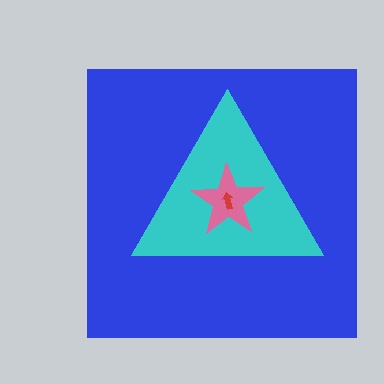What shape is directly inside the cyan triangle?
The pink star.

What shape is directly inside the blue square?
The cyan triangle.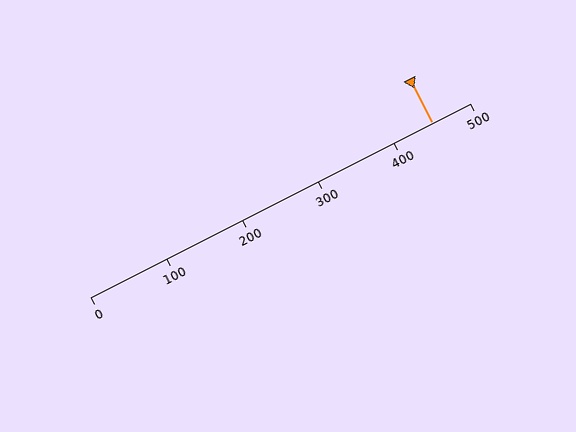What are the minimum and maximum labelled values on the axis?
The axis runs from 0 to 500.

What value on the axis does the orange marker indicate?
The marker indicates approximately 450.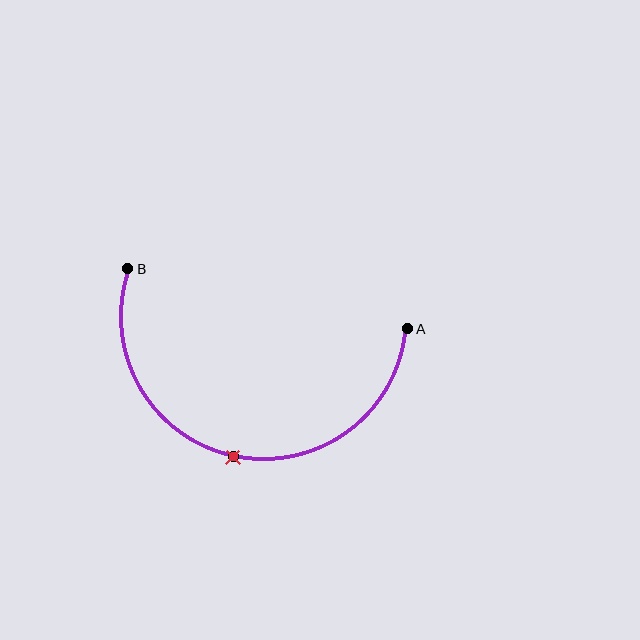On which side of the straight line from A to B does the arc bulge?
The arc bulges below the straight line connecting A and B.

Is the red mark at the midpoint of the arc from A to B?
Yes. The red mark lies on the arc at equal arc-length from both A and B — it is the arc midpoint.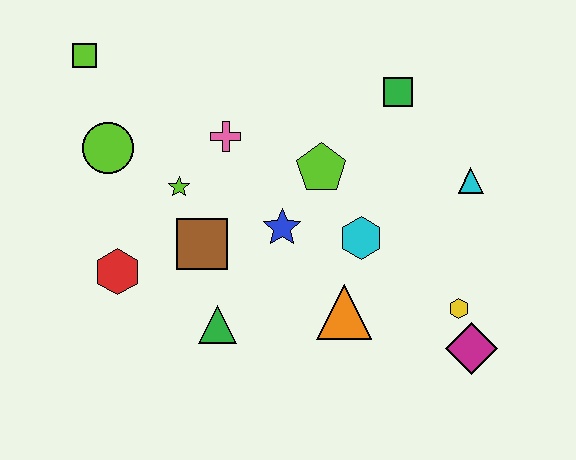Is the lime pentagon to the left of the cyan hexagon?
Yes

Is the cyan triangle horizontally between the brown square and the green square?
No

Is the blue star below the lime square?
Yes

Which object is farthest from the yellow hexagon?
The lime square is farthest from the yellow hexagon.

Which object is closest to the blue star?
The lime pentagon is closest to the blue star.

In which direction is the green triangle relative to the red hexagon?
The green triangle is to the right of the red hexagon.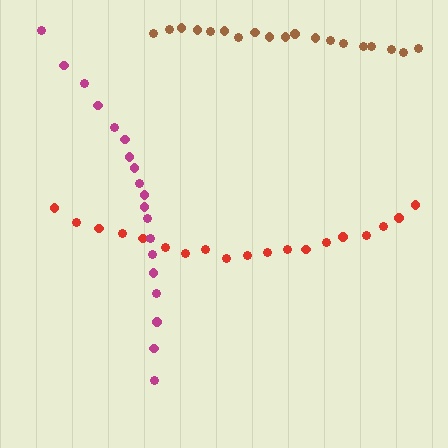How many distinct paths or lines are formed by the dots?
There are 3 distinct paths.